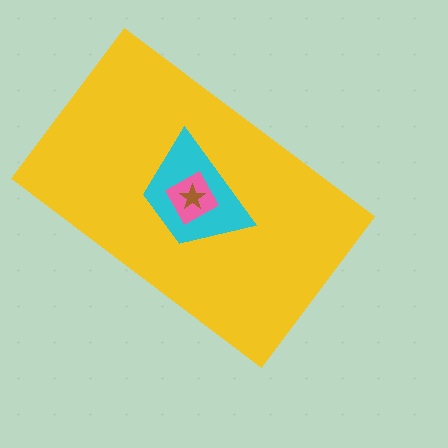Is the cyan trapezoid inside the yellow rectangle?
Yes.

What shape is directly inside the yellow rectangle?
The cyan trapezoid.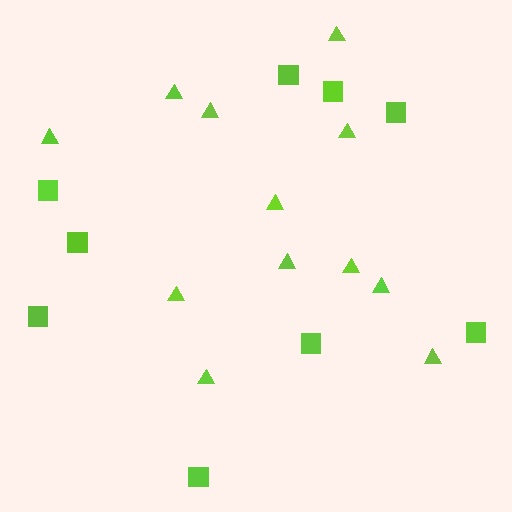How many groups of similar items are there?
There are 2 groups: one group of triangles (12) and one group of squares (9).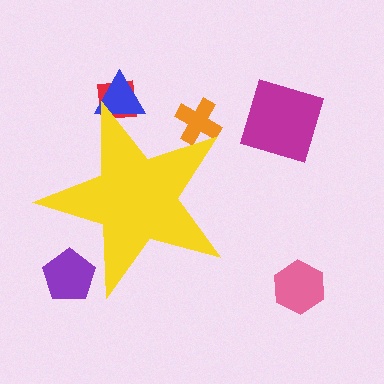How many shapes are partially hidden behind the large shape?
4 shapes are partially hidden.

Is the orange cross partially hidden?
Yes, the orange cross is partially hidden behind the yellow star.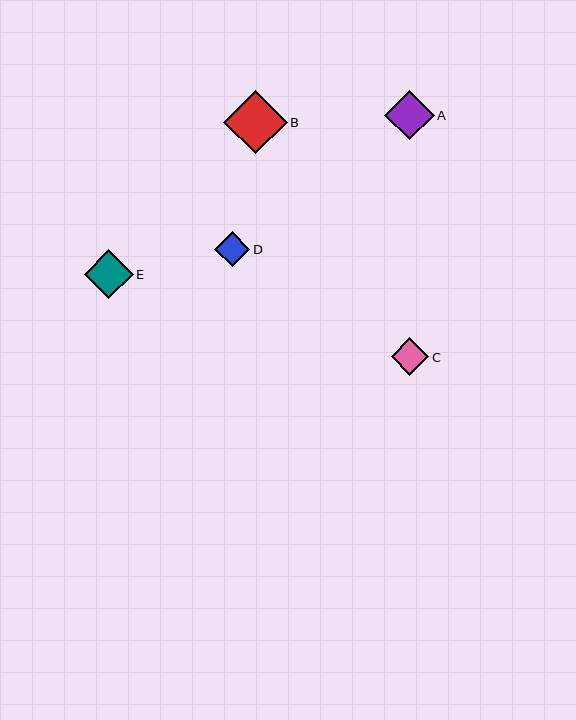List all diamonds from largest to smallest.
From largest to smallest: B, A, E, C, D.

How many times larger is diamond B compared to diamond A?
Diamond B is approximately 1.3 times the size of diamond A.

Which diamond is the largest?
Diamond B is the largest with a size of approximately 63 pixels.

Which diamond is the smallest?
Diamond D is the smallest with a size of approximately 35 pixels.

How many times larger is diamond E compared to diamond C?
Diamond E is approximately 1.3 times the size of diamond C.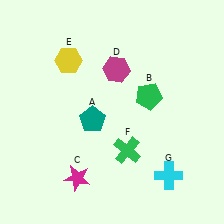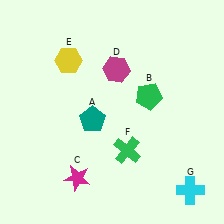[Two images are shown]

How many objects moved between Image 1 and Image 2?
1 object moved between the two images.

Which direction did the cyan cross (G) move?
The cyan cross (G) moved right.